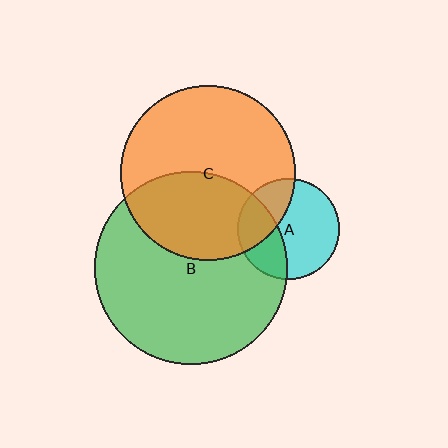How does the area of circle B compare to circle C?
Approximately 1.2 times.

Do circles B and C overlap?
Yes.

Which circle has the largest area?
Circle B (green).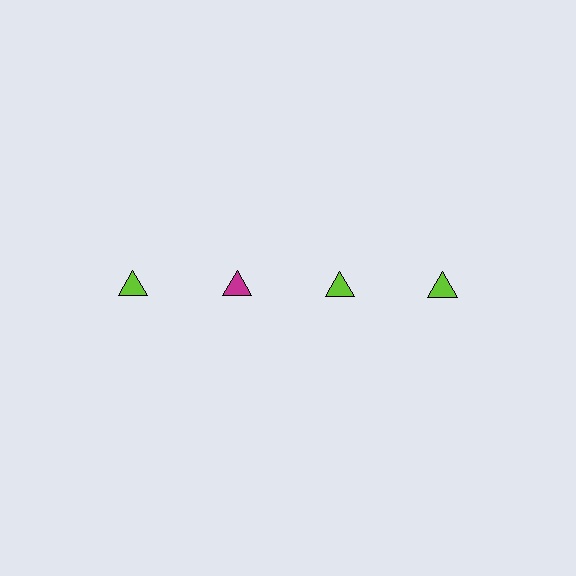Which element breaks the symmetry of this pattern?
The magenta triangle in the top row, second from left column breaks the symmetry. All other shapes are lime triangles.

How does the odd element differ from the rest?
It has a different color: magenta instead of lime.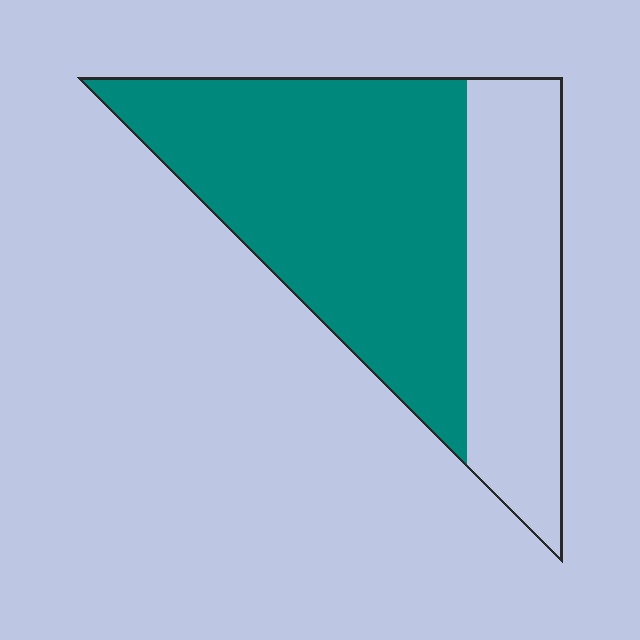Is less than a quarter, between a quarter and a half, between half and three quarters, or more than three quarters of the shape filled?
Between half and three quarters.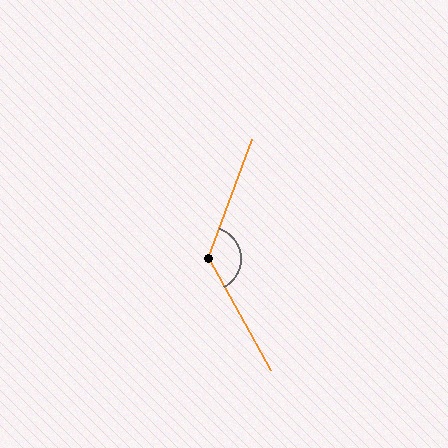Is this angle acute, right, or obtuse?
It is obtuse.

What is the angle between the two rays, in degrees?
Approximately 130 degrees.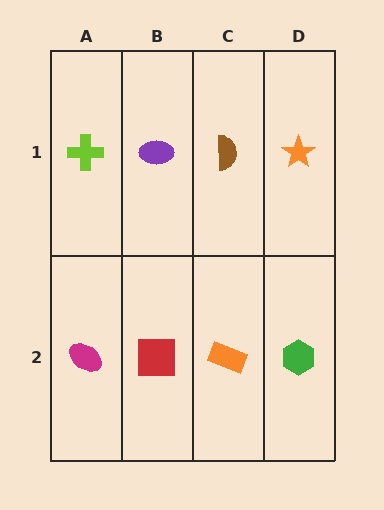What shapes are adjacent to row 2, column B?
A purple ellipse (row 1, column B), a magenta ellipse (row 2, column A), an orange rectangle (row 2, column C).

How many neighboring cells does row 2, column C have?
3.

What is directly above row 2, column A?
A lime cross.